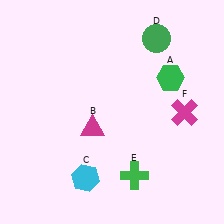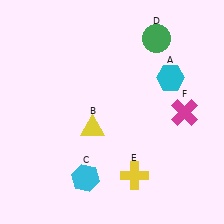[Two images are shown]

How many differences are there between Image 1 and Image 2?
There are 3 differences between the two images.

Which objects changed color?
A changed from green to cyan. B changed from magenta to yellow. E changed from green to yellow.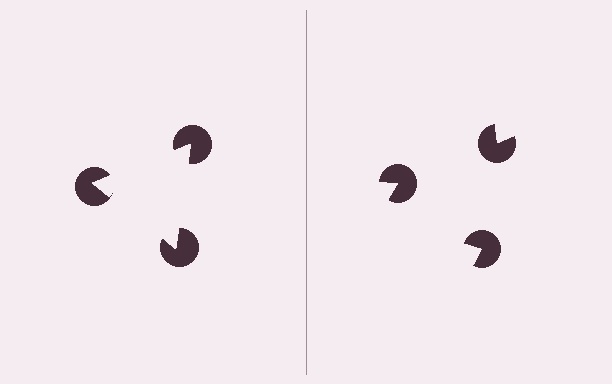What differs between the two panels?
The pac-man discs are positioned identically on both sides; only the wedge orientations differ. On the left they align to a triangle; on the right they are misaligned.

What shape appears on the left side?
An illusory triangle.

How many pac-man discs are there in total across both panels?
6 — 3 on each side.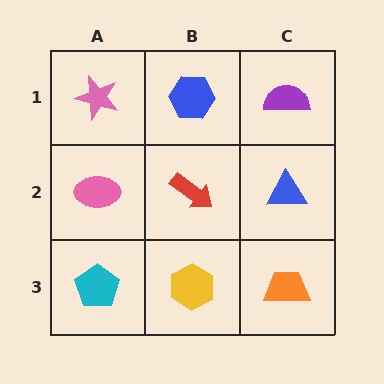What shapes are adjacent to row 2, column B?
A blue hexagon (row 1, column B), a yellow hexagon (row 3, column B), a pink ellipse (row 2, column A), a blue triangle (row 2, column C).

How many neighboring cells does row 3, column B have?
3.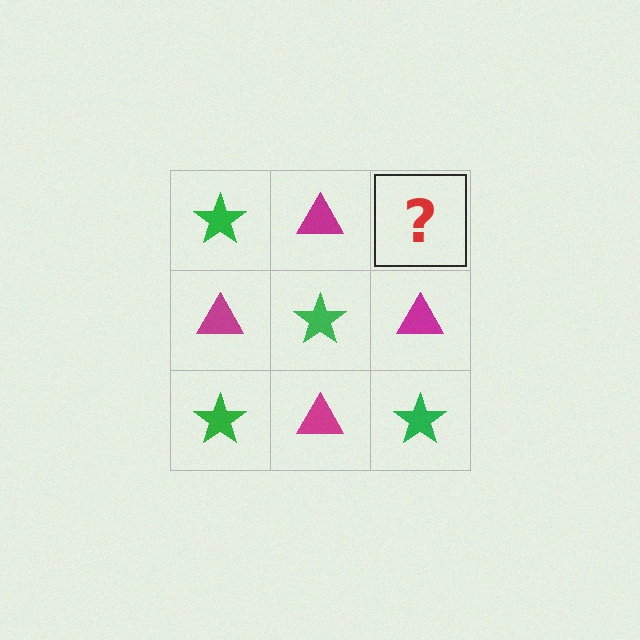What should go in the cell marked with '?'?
The missing cell should contain a green star.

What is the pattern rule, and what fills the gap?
The rule is that it alternates green star and magenta triangle in a checkerboard pattern. The gap should be filled with a green star.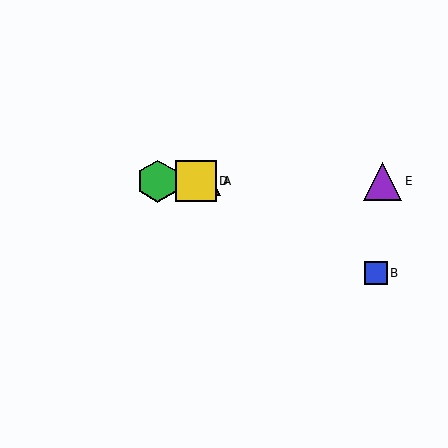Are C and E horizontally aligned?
Yes, both are at y≈181.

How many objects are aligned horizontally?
4 objects (A, C, D, E) are aligned horizontally.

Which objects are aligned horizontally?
Objects A, C, D, E are aligned horizontally.